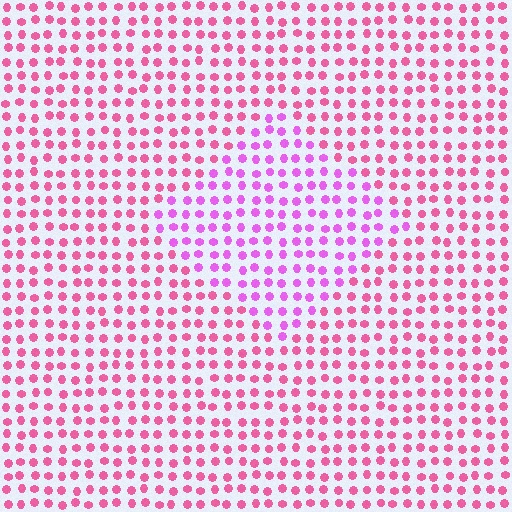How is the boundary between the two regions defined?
The boundary is defined purely by a slight shift in hue (about 34 degrees). Spacing, size, and orientation are identical on both sides.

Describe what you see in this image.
The image is filled with small pink elements in a uniform arrangement. A diamond-shaped region is visible where the elements are tinted to a slightly different hue, forming a subtle color boundary.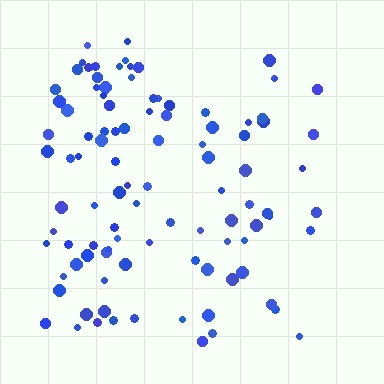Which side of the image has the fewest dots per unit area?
The right.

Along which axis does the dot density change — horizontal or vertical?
Horizontal.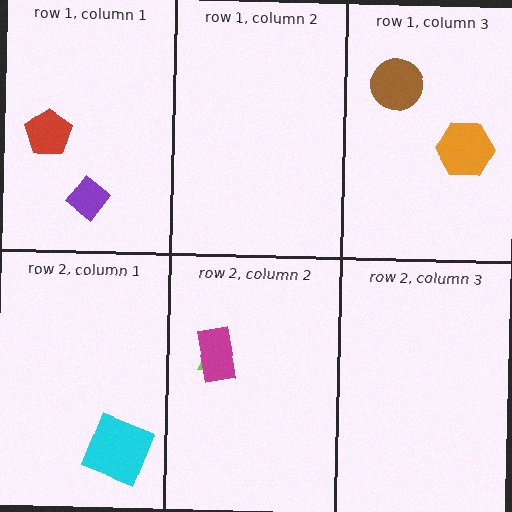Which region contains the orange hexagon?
The row 1, column 3 region.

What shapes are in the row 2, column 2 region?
The lime triangle, the magenta rectangle.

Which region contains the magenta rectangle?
The row 2, column 2 region.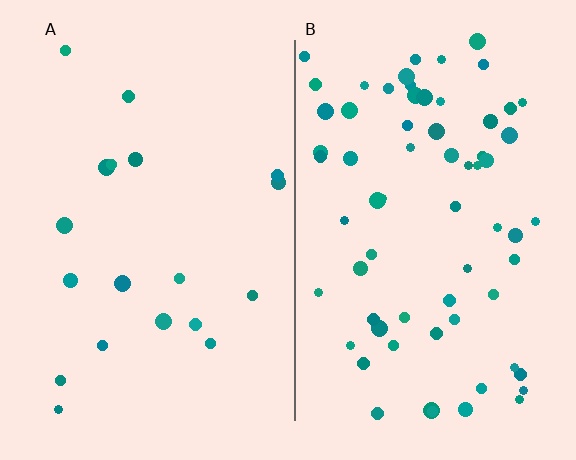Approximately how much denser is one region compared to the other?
Approximately 3.6× — region B over region A.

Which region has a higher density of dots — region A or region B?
B (the right).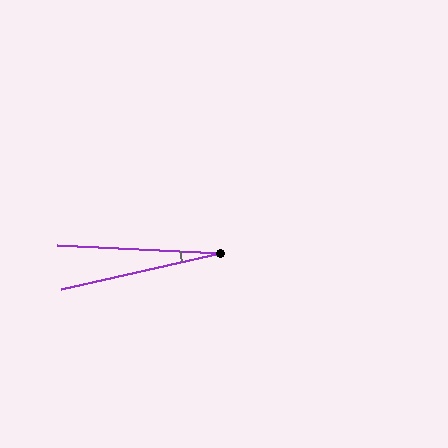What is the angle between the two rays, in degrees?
Approximately 15 degrees.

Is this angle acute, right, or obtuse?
It is acute.